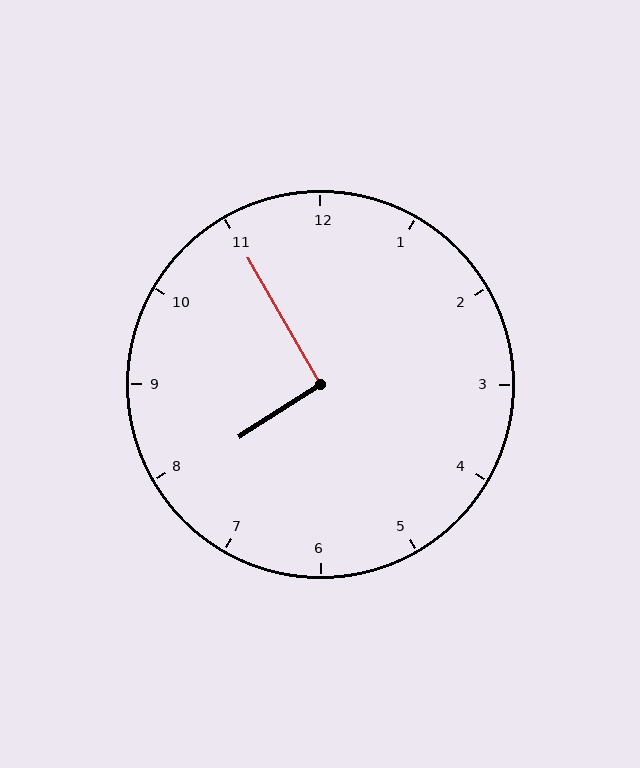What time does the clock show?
7:55.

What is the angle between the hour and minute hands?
Approximately 92 degrees.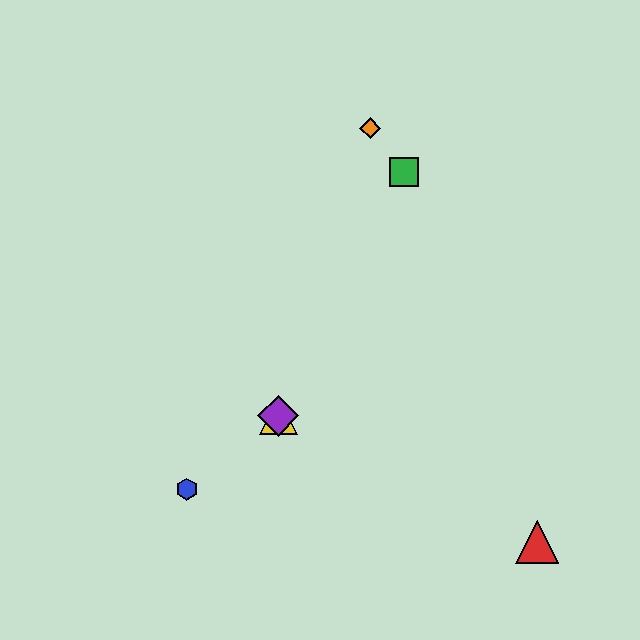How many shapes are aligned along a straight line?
3 shapes (the blue hexagon, the yellow triangle, the purple diamond) are aligned along a straight line.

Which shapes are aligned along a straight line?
The blue hexagon, the yellow triangle, the purple diamond are aligned along a straight line.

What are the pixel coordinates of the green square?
The green square is at (404, 172).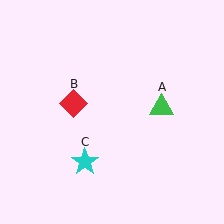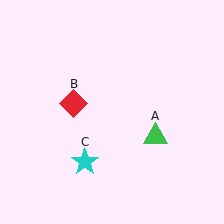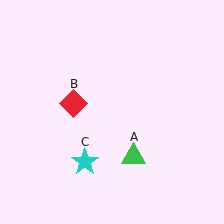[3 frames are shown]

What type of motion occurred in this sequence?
The green triangle (object A) rotated clockwise around the center of the scene.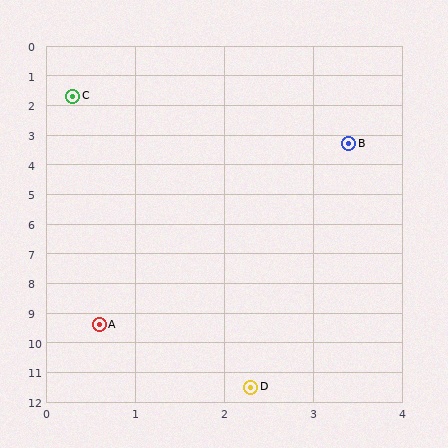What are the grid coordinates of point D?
Point D is at approximately (2.3, 11.5).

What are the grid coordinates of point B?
Point B is at approximately (3.4, 3.3).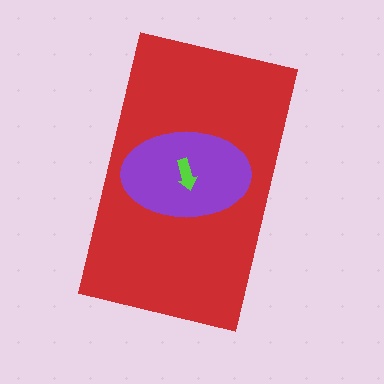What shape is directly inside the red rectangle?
The purple ellipse.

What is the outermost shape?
The red rectangle.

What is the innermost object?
The lime arrow.